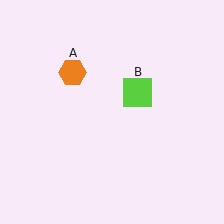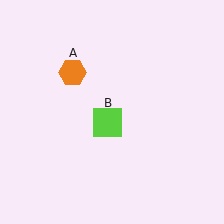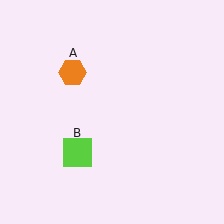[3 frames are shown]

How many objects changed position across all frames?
1 object changed position: lime square (object B).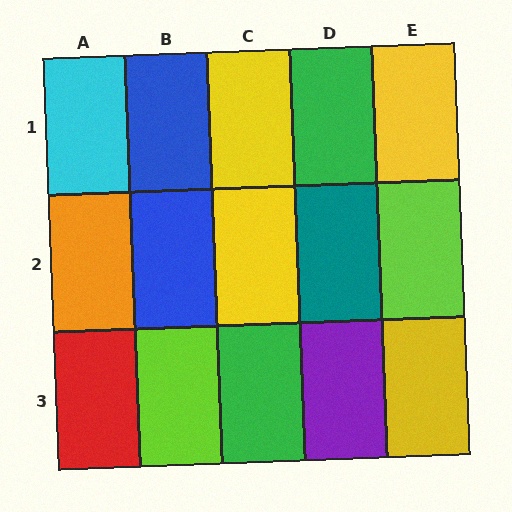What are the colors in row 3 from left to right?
Red, lime, green, purple, yellow.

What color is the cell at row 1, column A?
Cyan.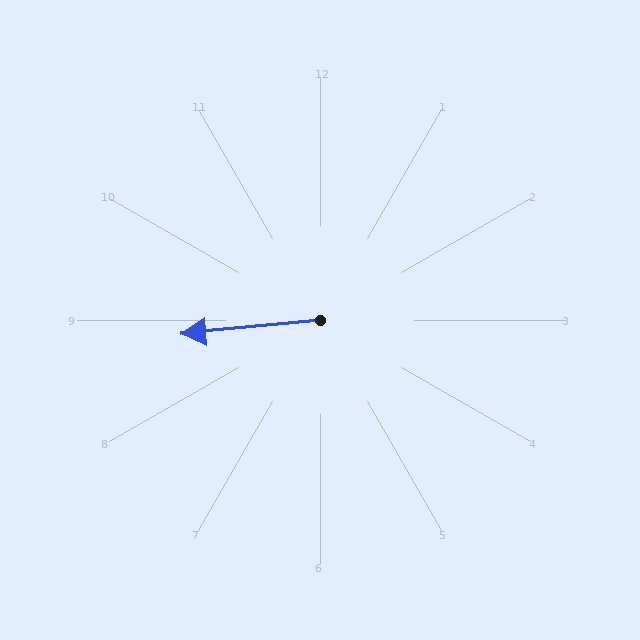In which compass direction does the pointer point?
West.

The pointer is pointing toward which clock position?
Roughly 9 o'clock.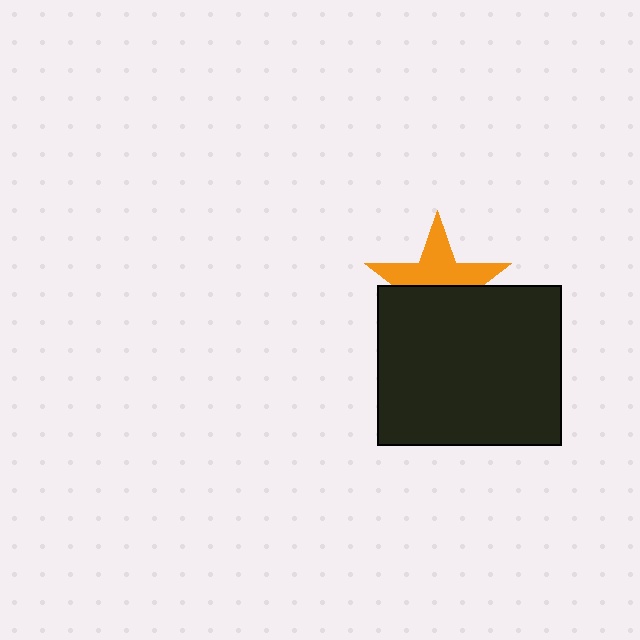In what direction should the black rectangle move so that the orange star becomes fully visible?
The black rectangle should move down. That is the shortest direction to clear the overlap and leave the orange star fully visible.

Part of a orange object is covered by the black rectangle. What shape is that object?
It is a star.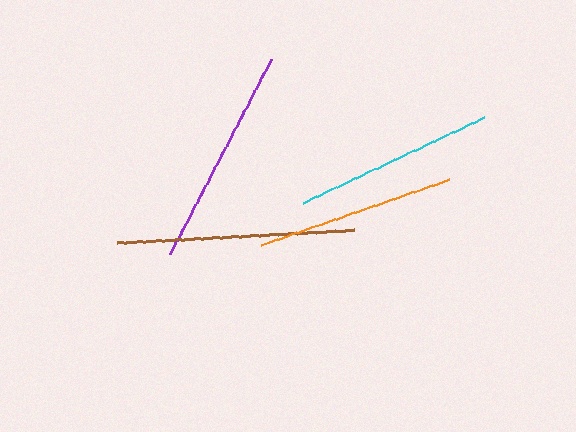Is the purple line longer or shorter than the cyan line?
The purple line is longer than the cyan line.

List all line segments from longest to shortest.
From longest to shortest: brown, purple, cyan, orange.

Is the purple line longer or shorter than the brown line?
The brown line is longer than the purple line.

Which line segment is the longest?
The brown line is the longest at approximately 238 pixels.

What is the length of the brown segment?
The brown segment is approximately 238 pixels long.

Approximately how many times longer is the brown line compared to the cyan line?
The brown line is approximately 1.2 times the length of the cyan line.